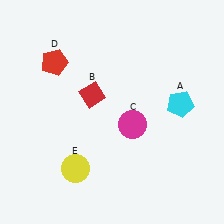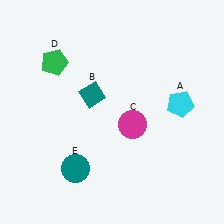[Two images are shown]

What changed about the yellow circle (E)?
In Image 1, E is yellow. In Image 2, it changed to teal.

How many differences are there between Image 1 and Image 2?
There are 3 differences between the two images.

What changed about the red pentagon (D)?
In Image 1, D is red. In Image 2, it changed to green.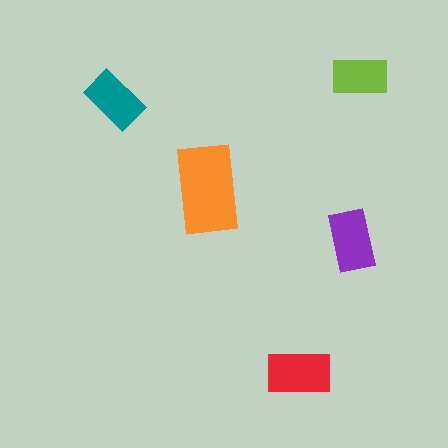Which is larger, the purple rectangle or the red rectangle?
The red one.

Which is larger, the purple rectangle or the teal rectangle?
The purple one.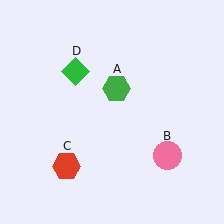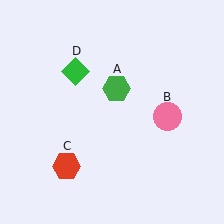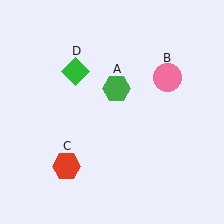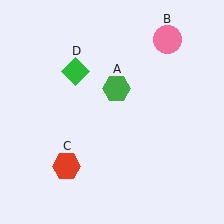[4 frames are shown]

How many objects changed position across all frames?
1 object changed position: pink circle (object B).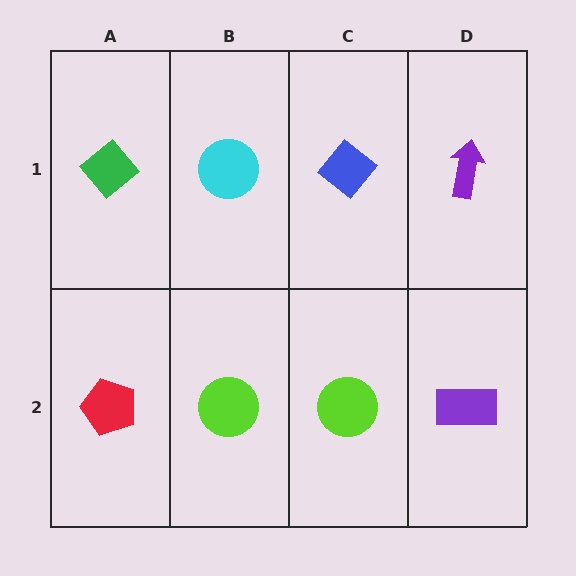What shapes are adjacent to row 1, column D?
A purple rectangle (row 2, column D), a blue diamond (row 1, column C).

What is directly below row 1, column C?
A lime circle.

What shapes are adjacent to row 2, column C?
A blue diamond (row 1, column C), a lime circle (row 2, column B), a purple rectangle (row 2, column D).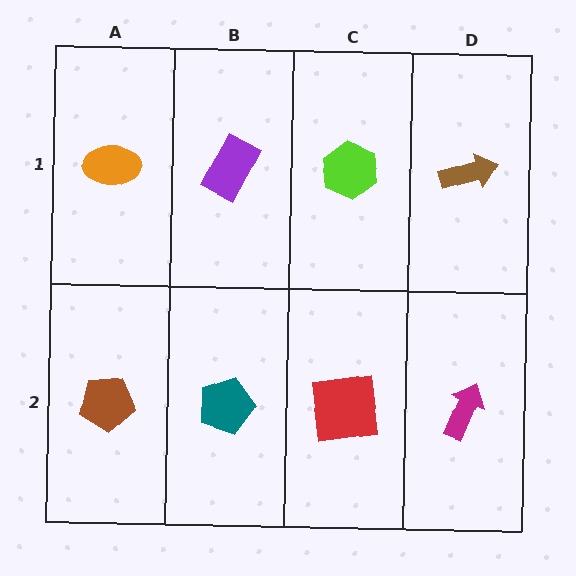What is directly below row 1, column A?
A brown pentagon.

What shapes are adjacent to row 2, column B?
A purple rectangle (row 1, column B), a brown pentagon (row 2, column A), a red square (row 2, column C).